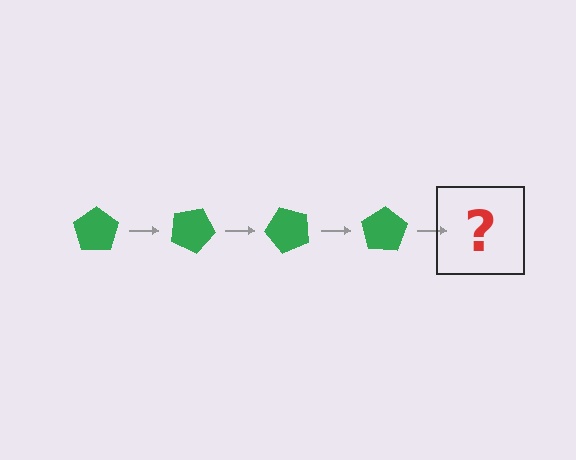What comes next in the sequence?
The next element should be a green pentagon rotated 100 degrees.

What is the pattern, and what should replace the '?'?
The pattern is that the pentagon rotates 25 degrees each step. The '?' should be a green pentagon rotated 100 degrees.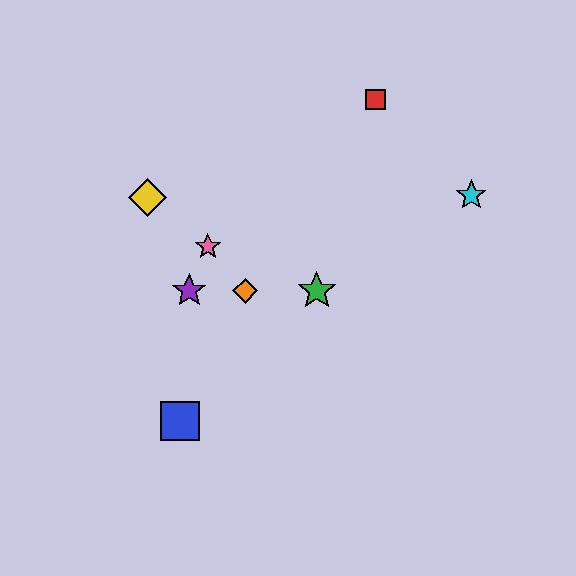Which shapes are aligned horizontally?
The green star, the purple star, the orange diamond are aligned horizontally.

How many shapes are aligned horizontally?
3 shapes (the green star, the purple star, the orange diamond) are aligned horizontally.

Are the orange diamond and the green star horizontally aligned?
Yes, both are at y≈291.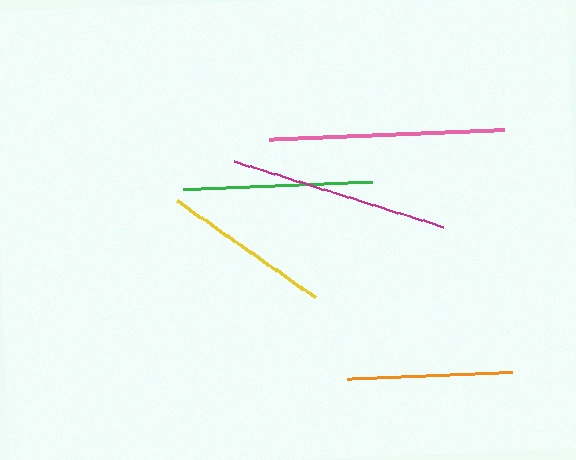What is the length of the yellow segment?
The yellow segment is approximately 168 pixels long.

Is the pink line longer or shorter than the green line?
The pink line is longer than the green line.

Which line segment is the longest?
The pink line is the longest at approximately 234 pixels.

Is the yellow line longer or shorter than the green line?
The green line is longer than the yellow line.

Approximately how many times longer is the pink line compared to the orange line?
The pink line is approximately 1.4 times the length of the orange line.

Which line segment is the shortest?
The orange line is the shortest at approximately 164 pixels.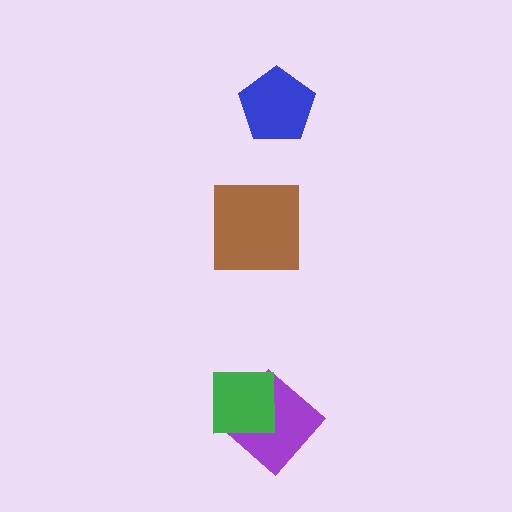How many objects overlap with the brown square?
0 objects overlap with the brown square.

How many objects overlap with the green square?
1 object overlaps with the green square.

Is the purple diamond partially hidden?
Yes, it is partially covered by another shape.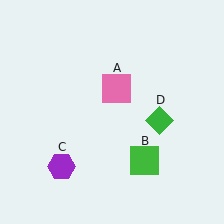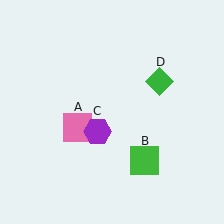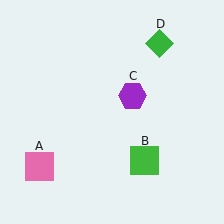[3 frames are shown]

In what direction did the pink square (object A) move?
The pink square (object A) moved down and to the left.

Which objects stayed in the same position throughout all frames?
Green square (object B) remained stationary.